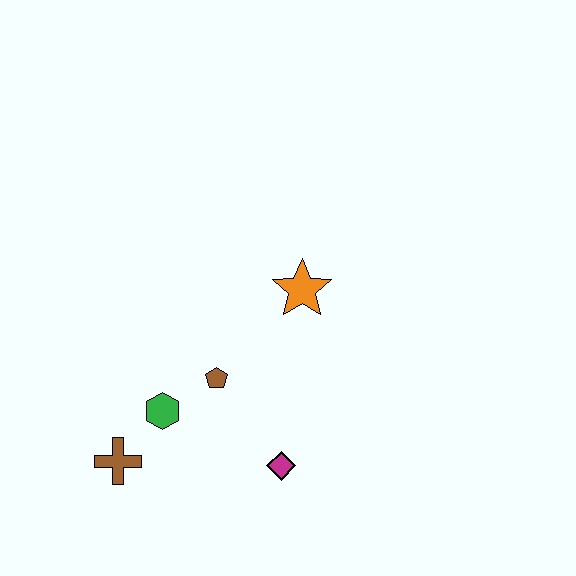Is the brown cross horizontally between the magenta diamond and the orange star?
No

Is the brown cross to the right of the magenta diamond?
No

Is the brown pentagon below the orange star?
Yes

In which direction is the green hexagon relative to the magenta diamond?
The green hexagon is to the left of the magenta diamond.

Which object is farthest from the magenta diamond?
The orange star is farthest from the magenta diamond.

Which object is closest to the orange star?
The brown pentagon is closest to the orange star.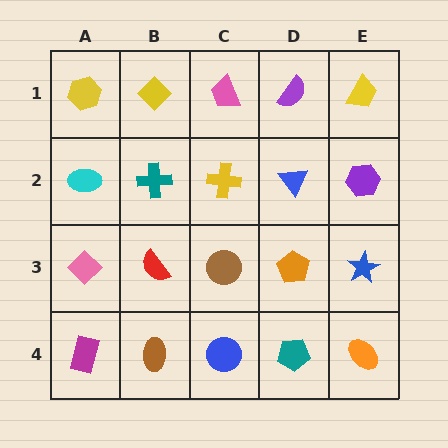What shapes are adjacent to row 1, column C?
A yellow cross (row 2, column C), a yellow diamond (row 1, column B), a purple semicircle (row 1, column D).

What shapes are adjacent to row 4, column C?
A brown circle (row 3, column C), a brown ellipse (row 4, column B), a teal pentagon (row 4, column D).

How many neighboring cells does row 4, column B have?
3.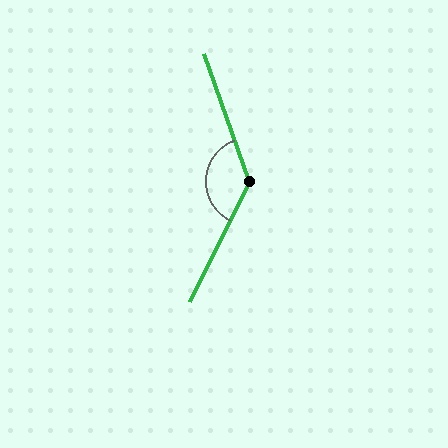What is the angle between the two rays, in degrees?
Approximately 134 degrees.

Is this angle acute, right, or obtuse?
It is obtuse.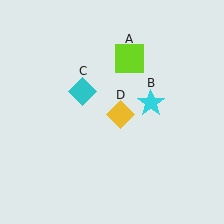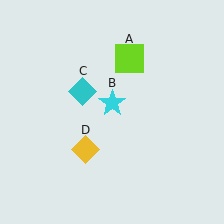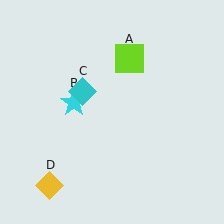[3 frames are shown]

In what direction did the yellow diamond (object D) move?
The yellow diamond (object D) moved down and to the left.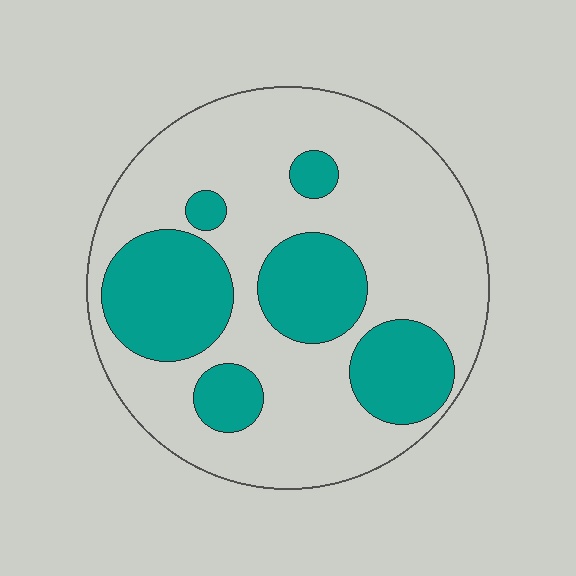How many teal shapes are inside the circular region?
6.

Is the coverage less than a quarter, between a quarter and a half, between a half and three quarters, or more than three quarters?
Between a quarter and a half.